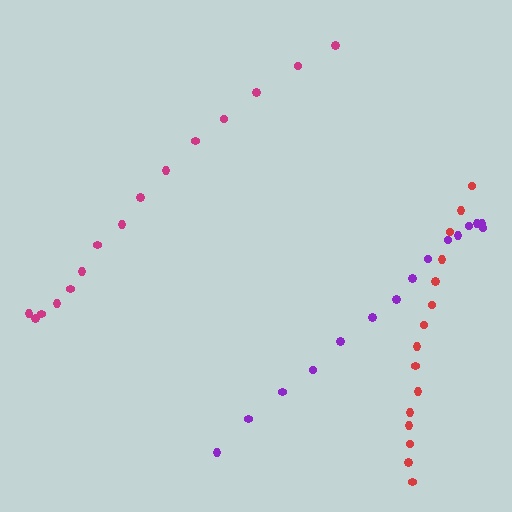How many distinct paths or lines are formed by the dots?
There are 3 distinct paths.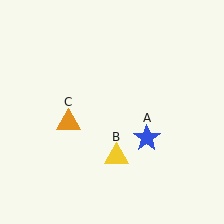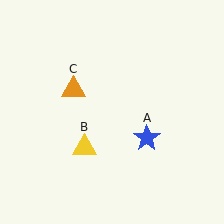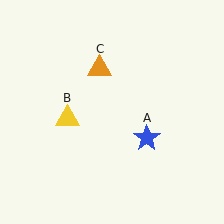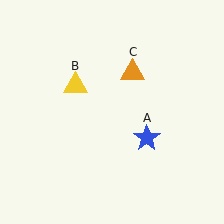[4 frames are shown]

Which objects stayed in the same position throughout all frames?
Blue star (object A) remained stationary.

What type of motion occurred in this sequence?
The yellow triangle (object B), orange triangle (object C) rotated clockwise around the center of the scene.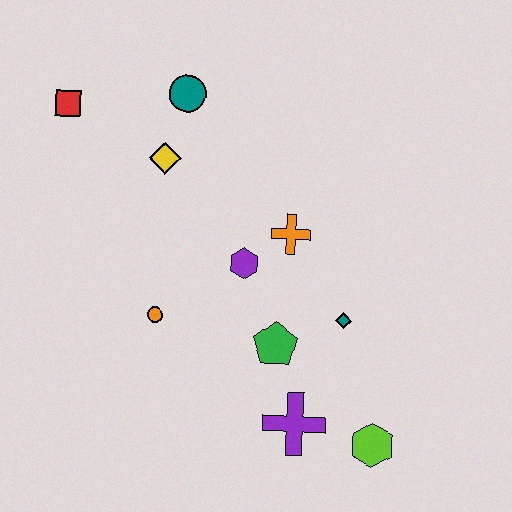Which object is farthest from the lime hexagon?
The red square is farthest from the lime hexagon.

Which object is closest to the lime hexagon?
The purple cross is closest to the lime hexagon.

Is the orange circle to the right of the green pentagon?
No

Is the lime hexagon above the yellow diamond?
No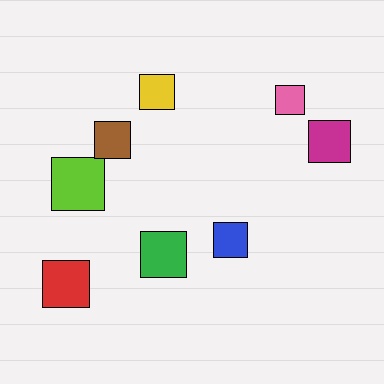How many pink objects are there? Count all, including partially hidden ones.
There is 1 pink object.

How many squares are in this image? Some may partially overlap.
There are 8 squares.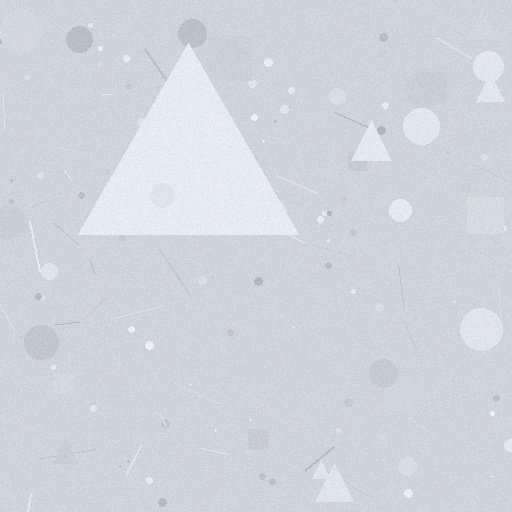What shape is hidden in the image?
A triangle is hidden in the image.